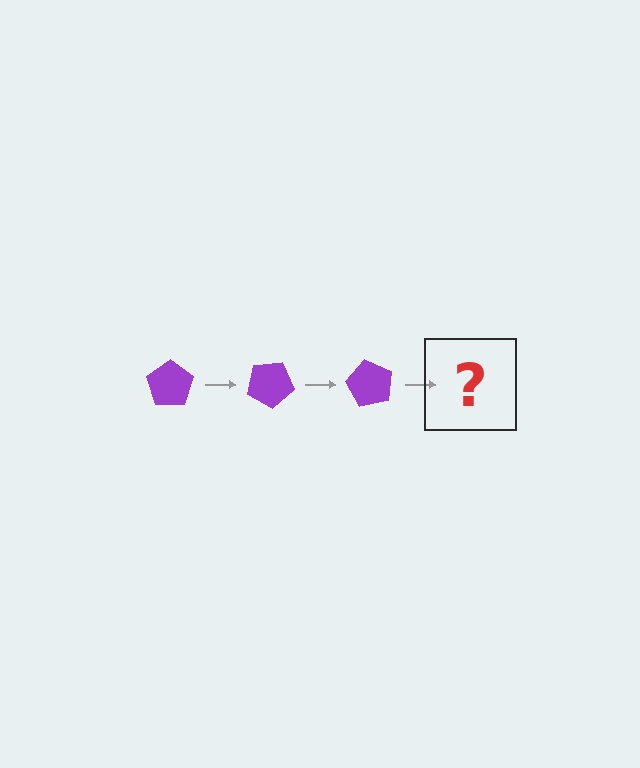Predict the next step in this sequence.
The next step is a purple pentagon rotated 90 degrees.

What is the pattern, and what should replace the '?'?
The pattern is that the pentagon rotates 30 degrees each step. The '?' should be a purple pentagon rotated 90 degrees.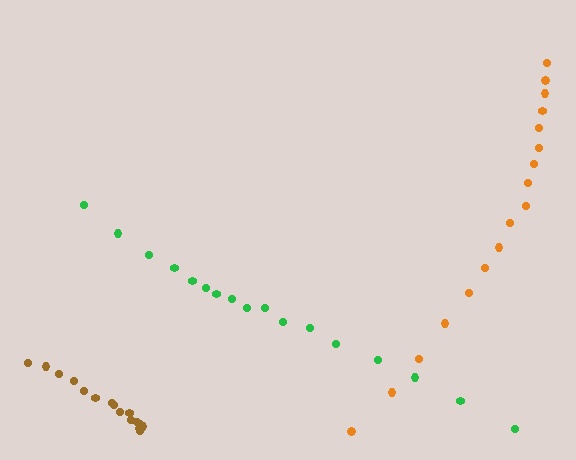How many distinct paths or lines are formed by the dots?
There are 3 distinct paths.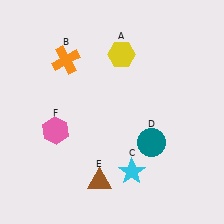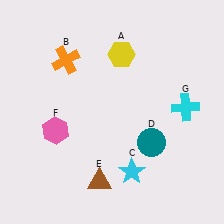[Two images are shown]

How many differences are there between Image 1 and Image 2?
There is 1 difference between the two images.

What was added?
A cyan cross (G) was added in Image 2.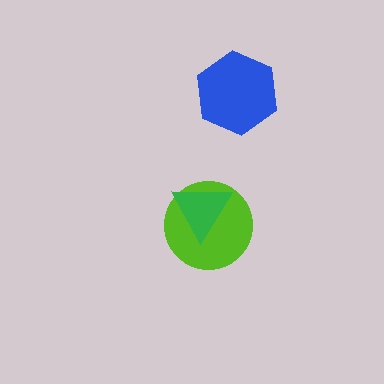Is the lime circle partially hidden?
Yes, it is partially covered by another shape.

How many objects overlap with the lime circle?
1 object overlaps with the lime circle.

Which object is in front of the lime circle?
The green triangle is in front of the lime circle.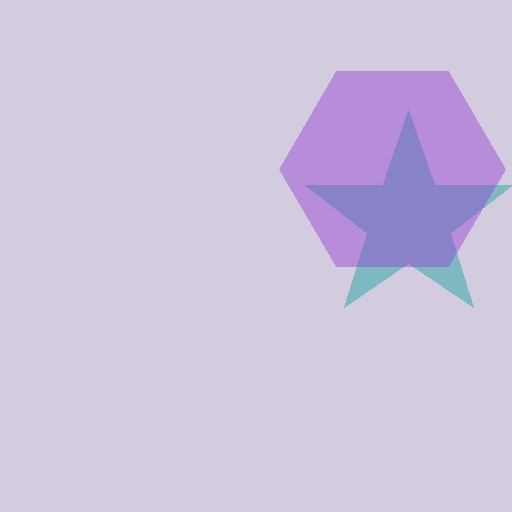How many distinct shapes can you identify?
There are 2 distinct shapes: a teal star, a purple hexagon.